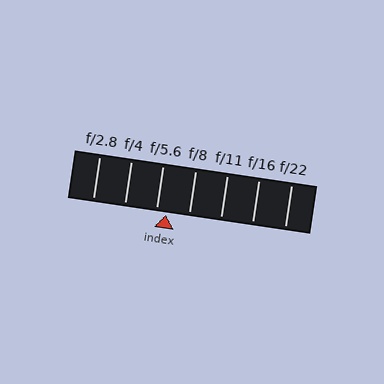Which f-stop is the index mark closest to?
The index mark is closest to f/5.6.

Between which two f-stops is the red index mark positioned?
The index mark is between f/5.6 and f/8.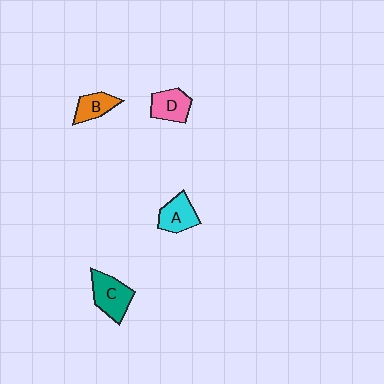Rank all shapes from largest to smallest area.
From largest to smallest: C (teal), A (cyan), D (pink), B (orange).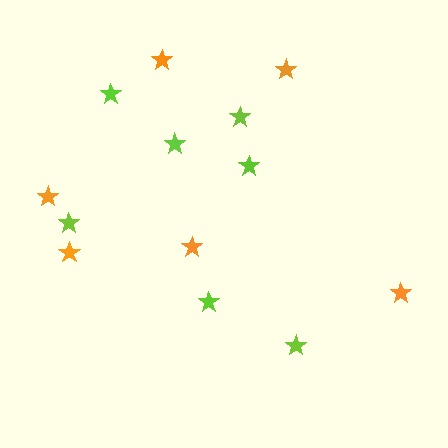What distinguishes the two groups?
There are 2 groups: one group of orange stars (6) and one group of lime stars (7).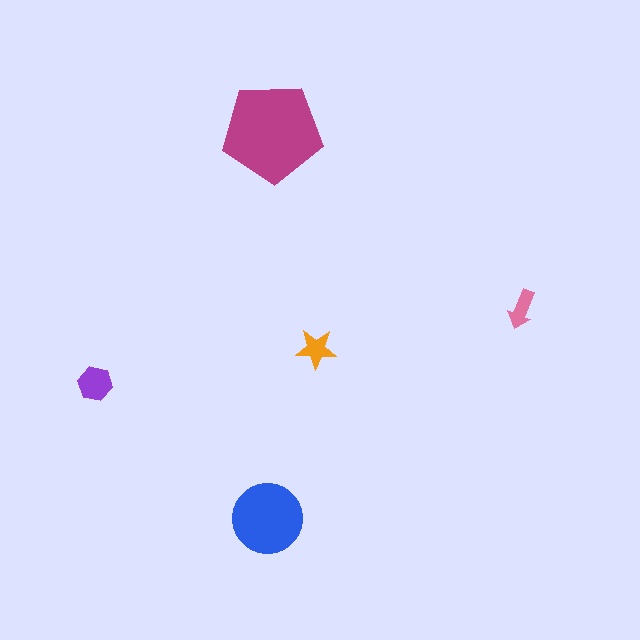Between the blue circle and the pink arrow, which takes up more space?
The blue circle.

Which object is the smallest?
The pink arrow.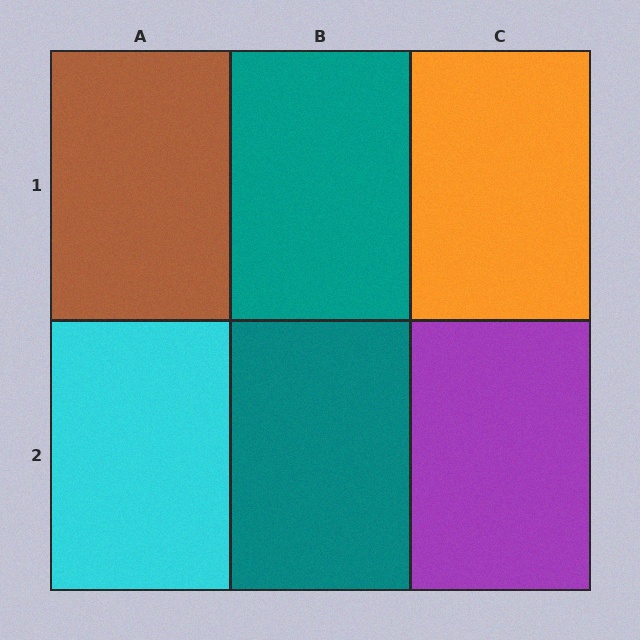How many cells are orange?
1 cell is orange.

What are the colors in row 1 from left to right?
Brown, teal, orange.